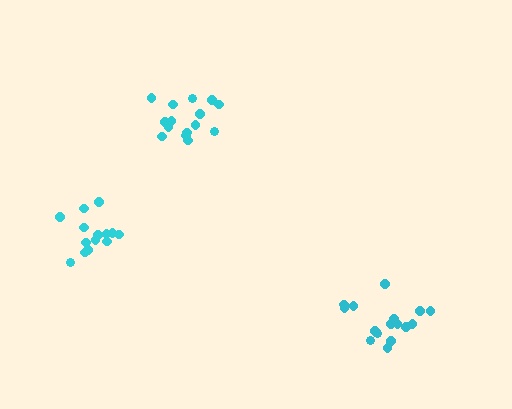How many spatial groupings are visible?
There are 3 spatial groupings.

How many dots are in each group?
Group 1: 15 dots, Group 2: 16 dots, Group 3: 14 dots (45 total).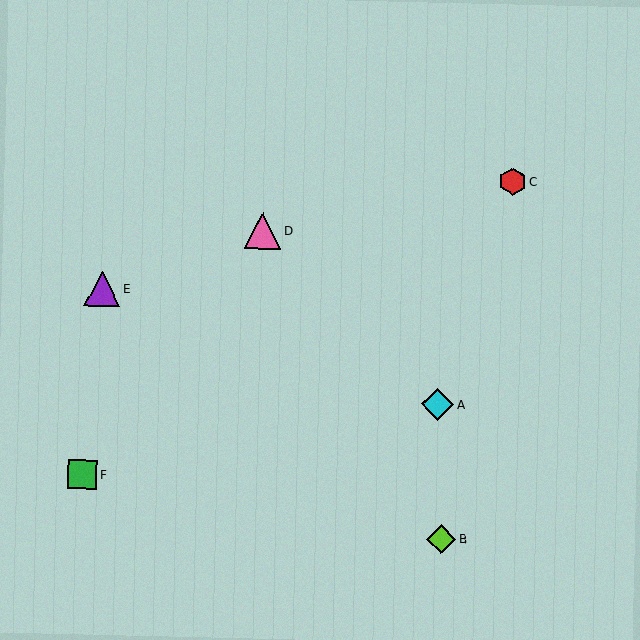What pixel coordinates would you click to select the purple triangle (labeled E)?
Click at (102, 289) to select the purple triangle E.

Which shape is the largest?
The pink triangle (labeled D) is the largest.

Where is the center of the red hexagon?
The center of the red hexagon is at (513, 182).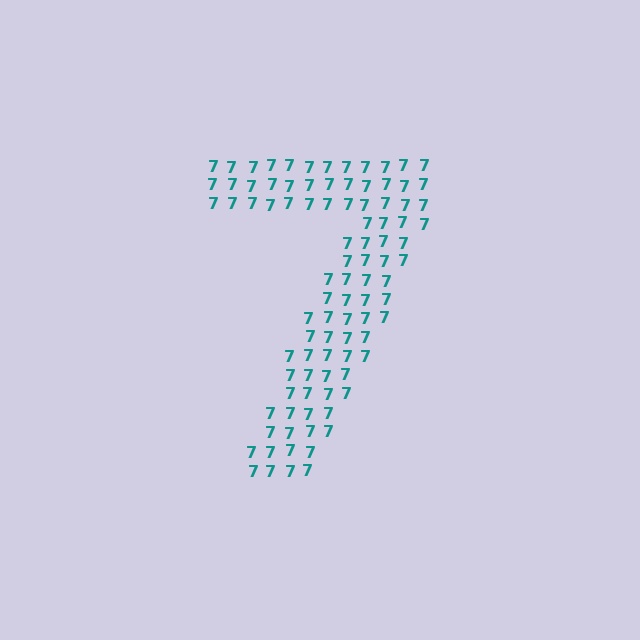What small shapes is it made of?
It is made of small digit 7's.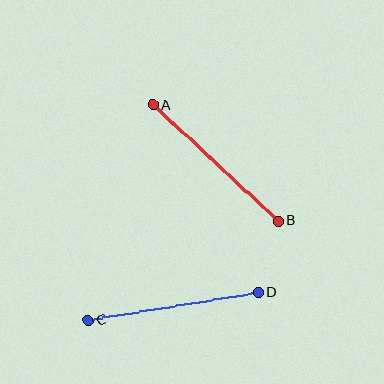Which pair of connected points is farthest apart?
Points C and D are farthest apart.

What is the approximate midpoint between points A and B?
The midpoint is at approximately (216, 163) pixels.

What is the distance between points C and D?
The distance is approximately 172 pixels.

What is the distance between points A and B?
The distance is approximately 171 pixels.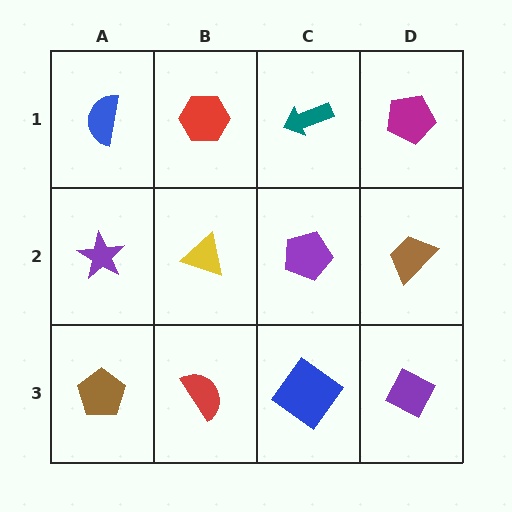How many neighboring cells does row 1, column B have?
3.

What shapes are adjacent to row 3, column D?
A brown trapezoid (row 2, column D), a blue diamond (row 3, column C).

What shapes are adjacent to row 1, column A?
A purple star (row 2, column A), a red hexagon (row 1, column B).